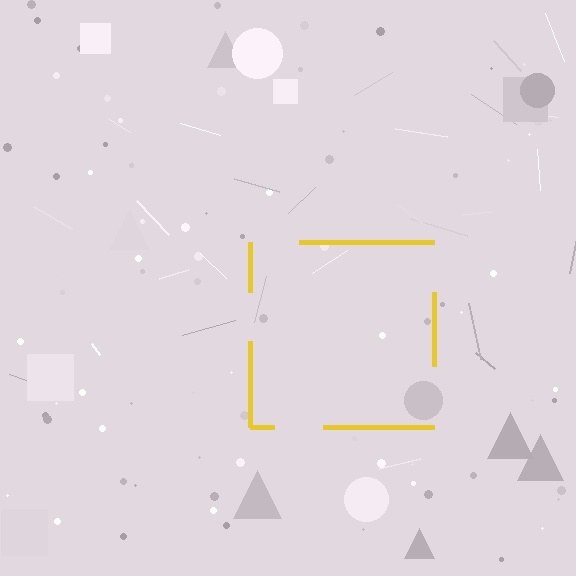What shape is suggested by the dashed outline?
The dashed outline suggests a square.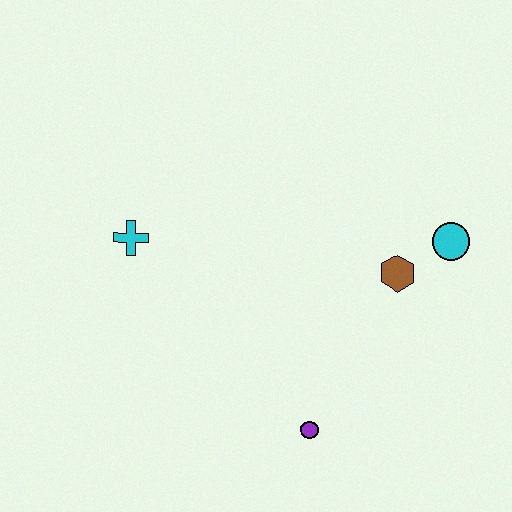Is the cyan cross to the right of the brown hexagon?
No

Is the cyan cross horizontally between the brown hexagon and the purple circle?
No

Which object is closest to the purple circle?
The brown hexagon is closest to the purple circle.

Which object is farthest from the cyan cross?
The cyan circle is farthest from the cyan cross.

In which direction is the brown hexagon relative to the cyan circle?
The brown hexagon is to the left of the cyan circle.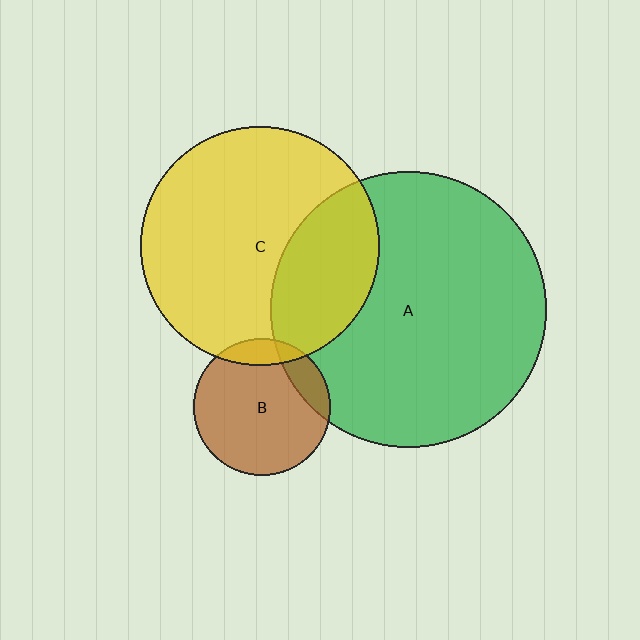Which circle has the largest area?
Circle A (green).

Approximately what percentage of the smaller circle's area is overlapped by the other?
Approximately 30%.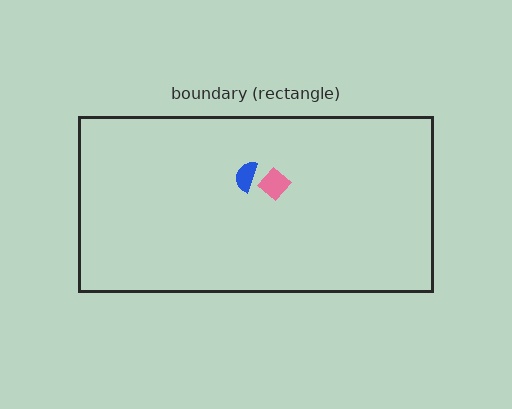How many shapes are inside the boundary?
2 inside, 0 outside.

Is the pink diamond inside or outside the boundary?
Inside.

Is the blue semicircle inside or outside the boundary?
Inside.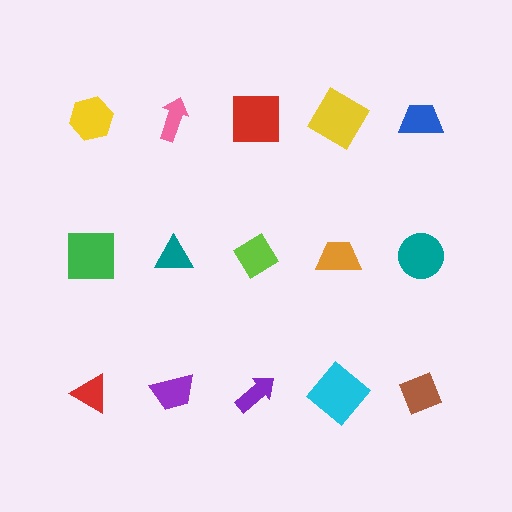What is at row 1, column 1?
A yellow hexagon.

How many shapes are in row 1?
5 shapes.